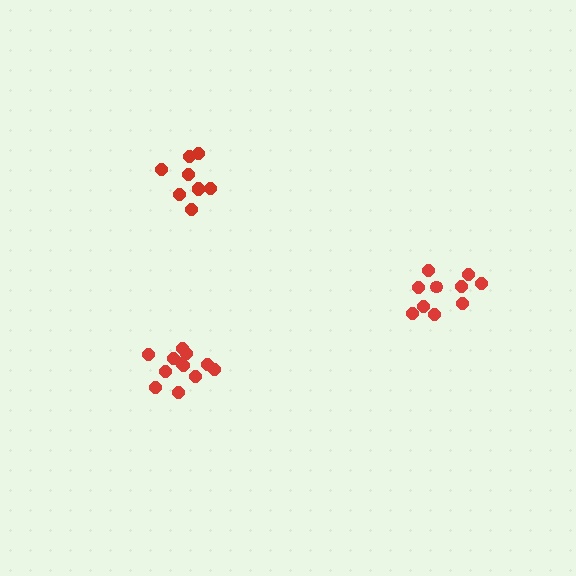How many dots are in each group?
Group 1: 9 dots, Group 2: 10 dots, Group 3: 12 dots (31 total).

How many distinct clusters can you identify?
There are 3 distinct clusters.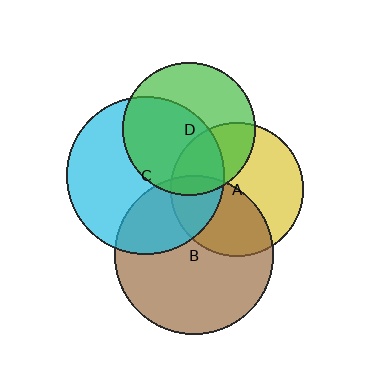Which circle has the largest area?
Circle B (brown).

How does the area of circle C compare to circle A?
Approximately 1.4 times.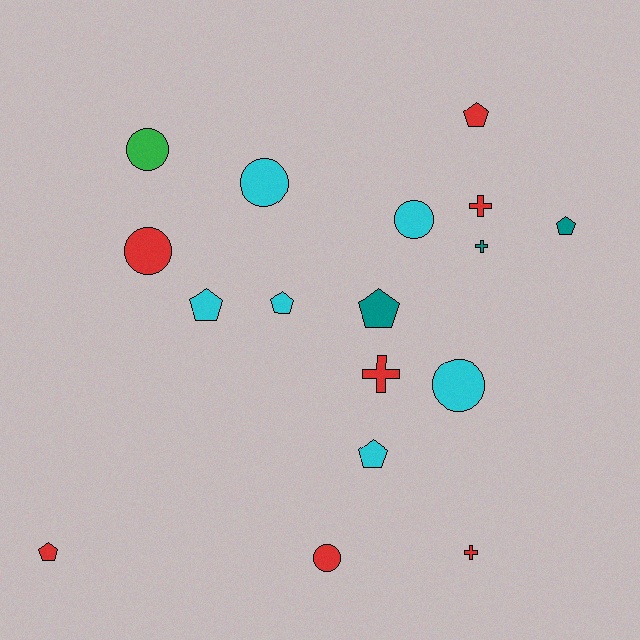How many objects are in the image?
There are 17 objects.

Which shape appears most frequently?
Pentagon, with 7 objects.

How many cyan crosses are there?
There are no cyan crosses.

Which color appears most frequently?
Red, with 7 objects.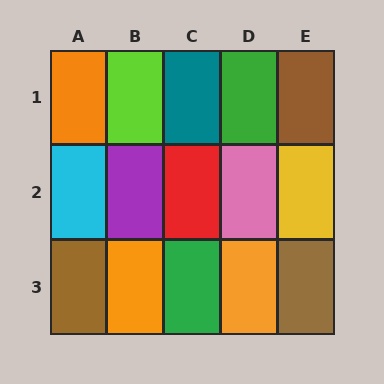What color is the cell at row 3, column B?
Orange.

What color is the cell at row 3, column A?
Brown.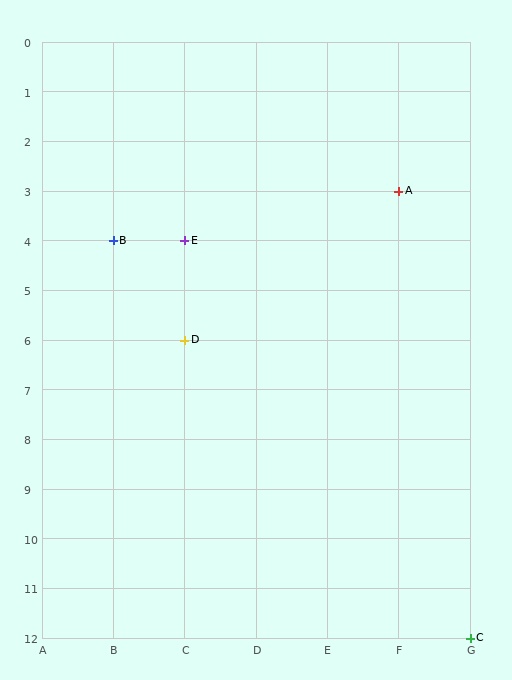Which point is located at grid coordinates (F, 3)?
Point A is at (F, 3).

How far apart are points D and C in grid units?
Points D and C are 4 columns and 6 rows apart (about 7.2 grid units diagonally).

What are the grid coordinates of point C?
Point C is at grid coordinates (G, 12).